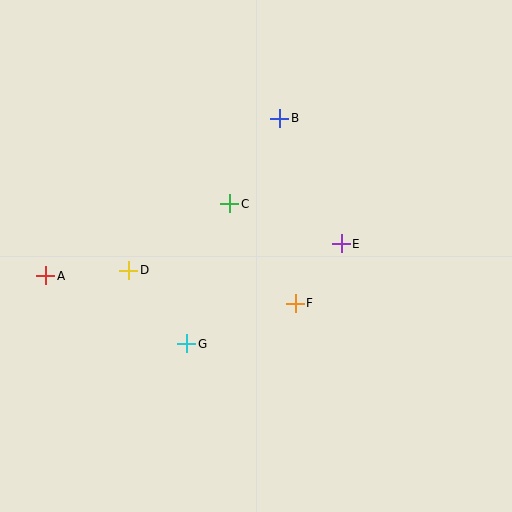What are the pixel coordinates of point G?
Point G is at (186, 344).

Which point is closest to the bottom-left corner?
Point A is closest to the bottom-left corner.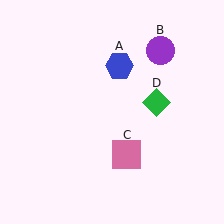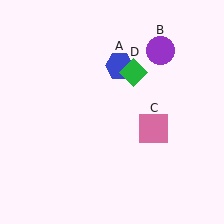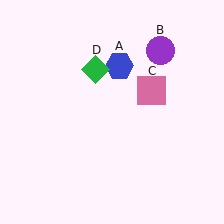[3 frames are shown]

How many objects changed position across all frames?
2 objects changed position: pink square (object C), green diamond (object D).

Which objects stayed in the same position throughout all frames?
Blue hexagon (object A) and purple circle (object B) remained stationary.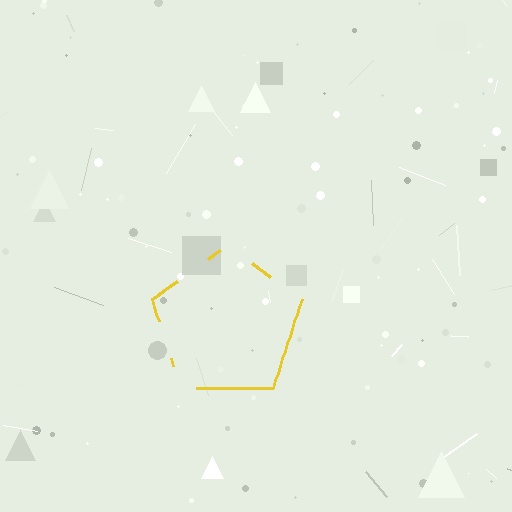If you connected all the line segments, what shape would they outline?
They would outline a pentagon.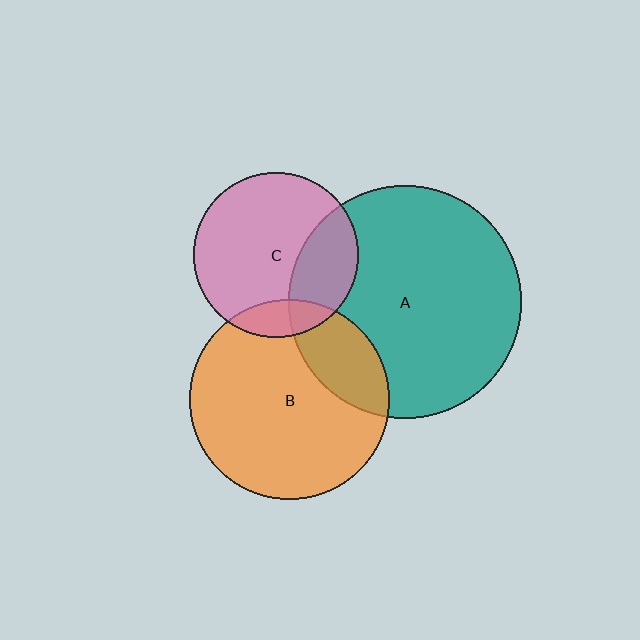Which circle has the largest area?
Circle A (teal).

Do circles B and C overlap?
Yes.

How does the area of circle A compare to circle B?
Approximately 1.4 times.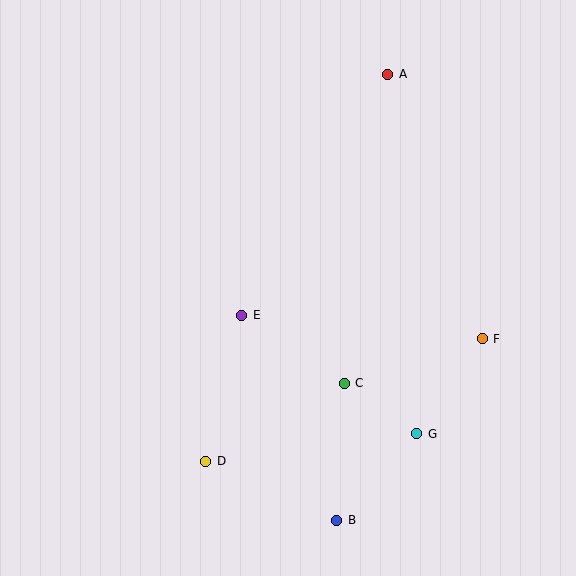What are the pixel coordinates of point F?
Point F is at (482, 339).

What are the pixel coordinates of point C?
Point C is at (344, 383).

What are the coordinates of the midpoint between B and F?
The midpoint between B and F is at (410, 429).